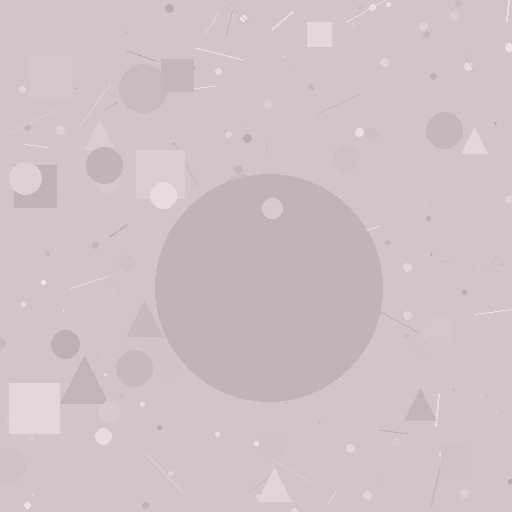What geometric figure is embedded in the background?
A circle is embedded in the background.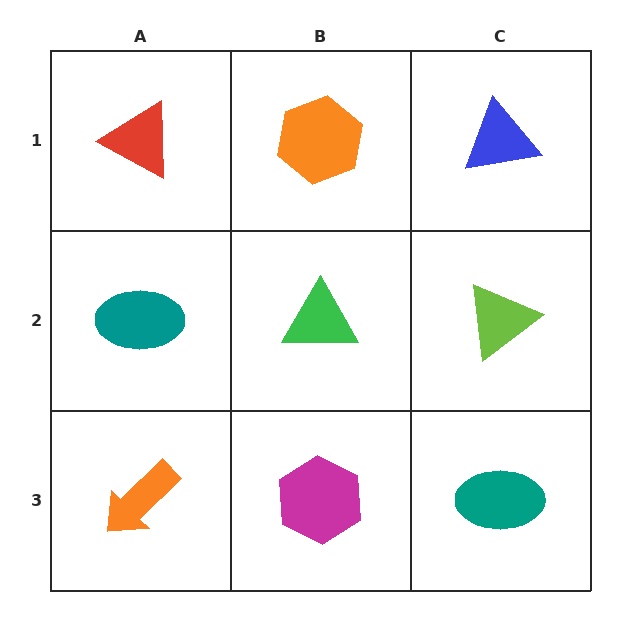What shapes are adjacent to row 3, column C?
A lime triangle (row 2, column C), a magenta hexagon (row 3, column B).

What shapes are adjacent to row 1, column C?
A lime triangle (row 2, column C), an orange hexagon (row 1, column B).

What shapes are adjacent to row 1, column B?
A green triangle (row 2, column B), a red triangle (row 1, column A), a blue triangle (row 1, column C).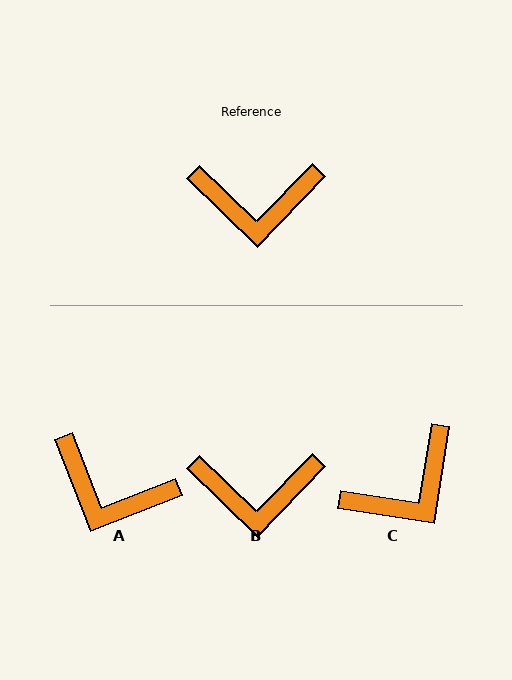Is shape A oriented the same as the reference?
No, it is off by about 25 degrees.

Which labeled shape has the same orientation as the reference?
B.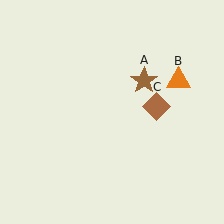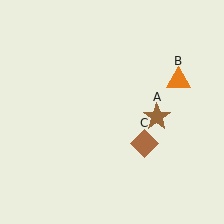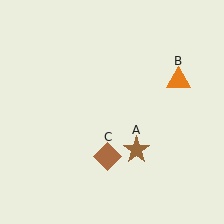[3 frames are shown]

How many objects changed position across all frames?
2 objects changed position: brown star (object A), brown diamond (object C).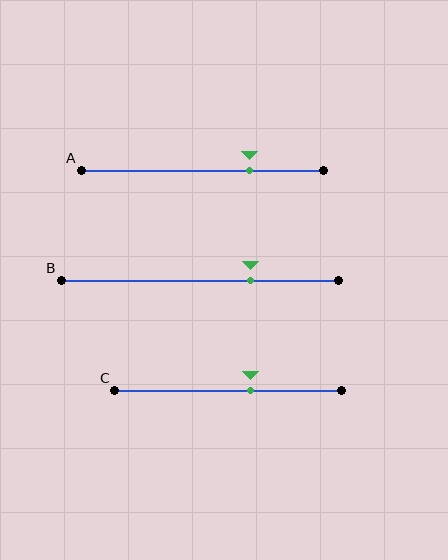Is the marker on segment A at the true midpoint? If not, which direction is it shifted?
No, the marker on segment A is shifted to the right by about 19% of the segment length.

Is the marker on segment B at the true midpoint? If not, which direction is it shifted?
No, the marker on segment B is shifted to the right by about 18% of the segment length.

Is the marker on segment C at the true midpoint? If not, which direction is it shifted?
No, the marker on segment C is shifted to the right by about 10% of the segment length.